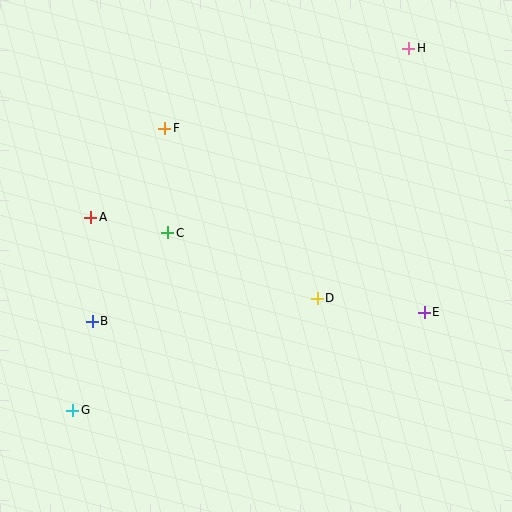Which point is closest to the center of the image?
Point D at (317, 298) is closest to the center.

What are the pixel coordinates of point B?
Point B is at (92, 321).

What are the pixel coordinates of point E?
Point E is at (424, 312).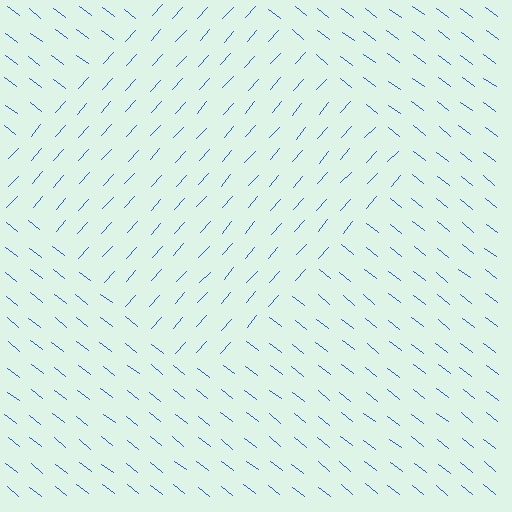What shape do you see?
I see a diamond.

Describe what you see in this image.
The image is filled with small blue line segments. A diamond region in the image has lines oriented differently from the surrounding lines, creating a visible texture boundary.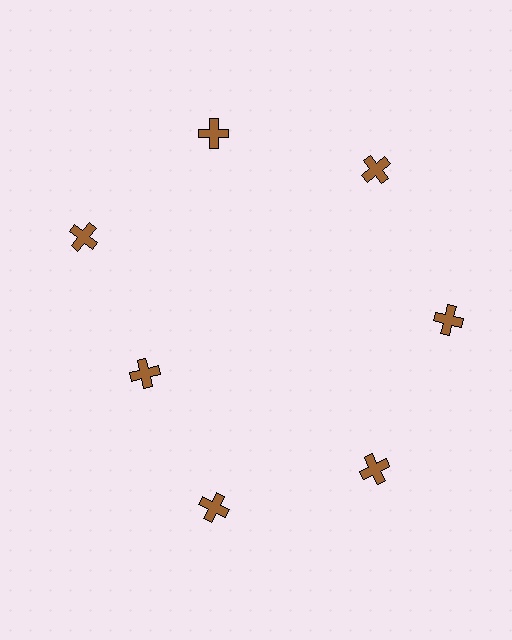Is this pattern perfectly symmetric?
No. The 7 brown crosses are arranged in a ring, but one element near the 8 o'clock position is pulled inward toward the center, breaking the 7-fold rotational symmetry.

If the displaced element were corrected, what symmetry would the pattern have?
It would have 7-fold rotational symmetry — the pattern would map onto itself every 51 degrees.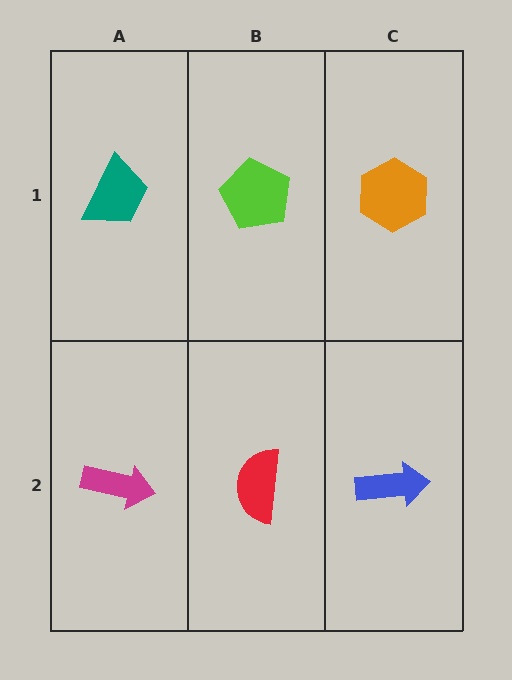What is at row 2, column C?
A blue arrow.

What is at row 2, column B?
A red semicircle.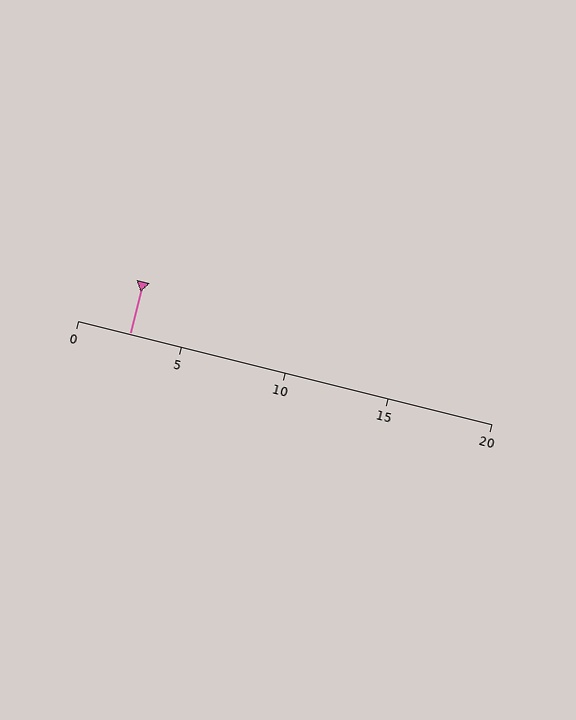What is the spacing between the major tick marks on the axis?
The major ticks are spaced 5 apart.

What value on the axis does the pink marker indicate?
The marker indicates approximately 2.5.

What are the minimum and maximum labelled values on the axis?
The axis runs from 0 to 20.